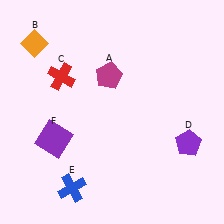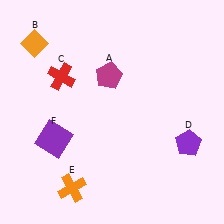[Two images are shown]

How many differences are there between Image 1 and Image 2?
There is 1 difference between the two images.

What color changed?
The cross (E) changed from blue in Image 1 to orange in Image 2.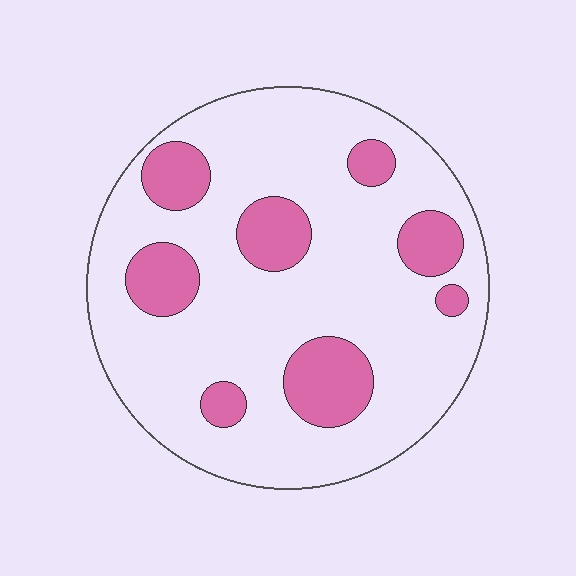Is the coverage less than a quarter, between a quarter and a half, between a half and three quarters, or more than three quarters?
Less than a quarter.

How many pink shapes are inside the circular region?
8.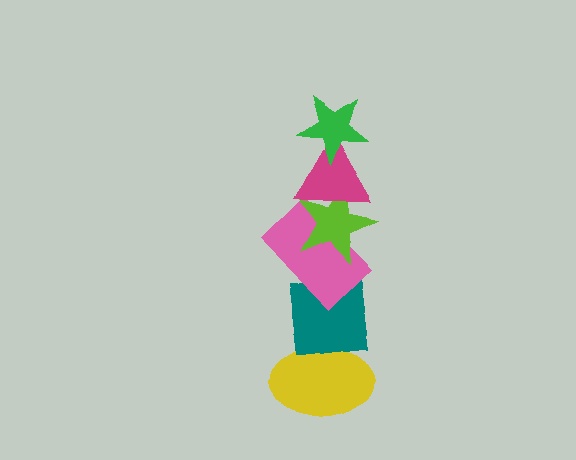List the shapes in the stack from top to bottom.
From top to bottom: the green star, the magenta triangle, the lime star, the pink rectangle, the teal square, the yellow ellipse.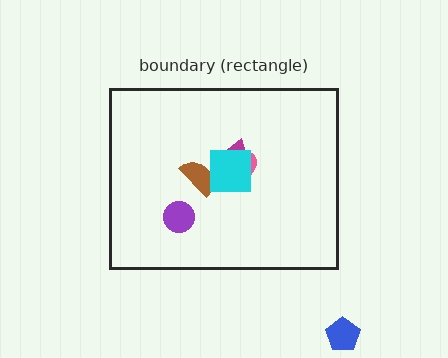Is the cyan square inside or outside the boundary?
Inside.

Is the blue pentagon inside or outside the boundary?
Outside.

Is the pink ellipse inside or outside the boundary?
Inside.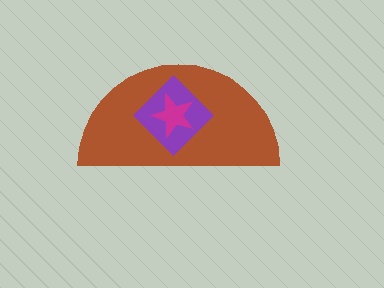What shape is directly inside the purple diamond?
The magenta star.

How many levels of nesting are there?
3.